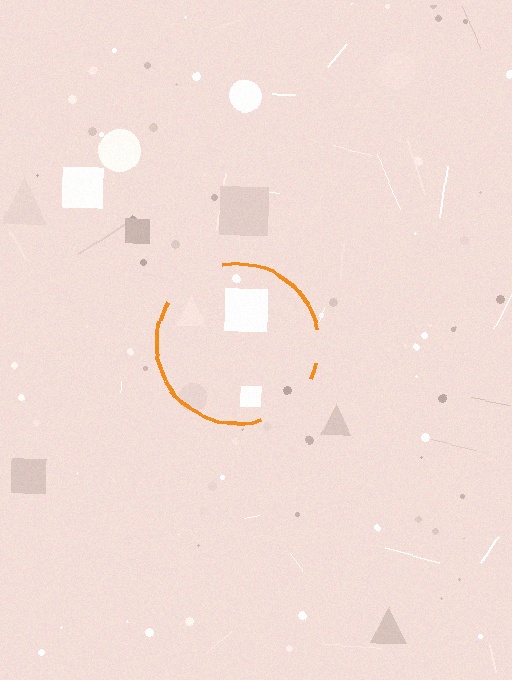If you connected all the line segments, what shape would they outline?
They would outline a circle.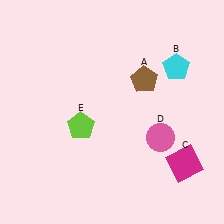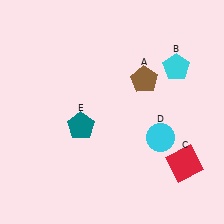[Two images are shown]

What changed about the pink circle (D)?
In Image 1, D is pink. In Image 2, it changed to cyan.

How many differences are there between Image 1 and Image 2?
There are 3 differences between the two images.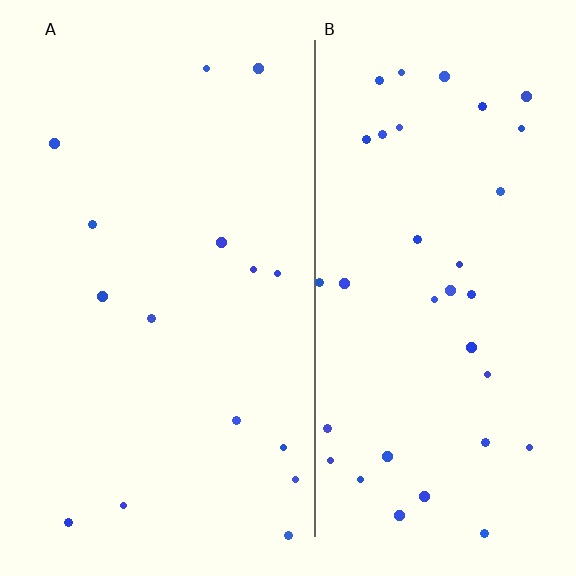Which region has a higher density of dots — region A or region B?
B (the right).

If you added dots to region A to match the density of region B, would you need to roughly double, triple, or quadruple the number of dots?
Approximately double.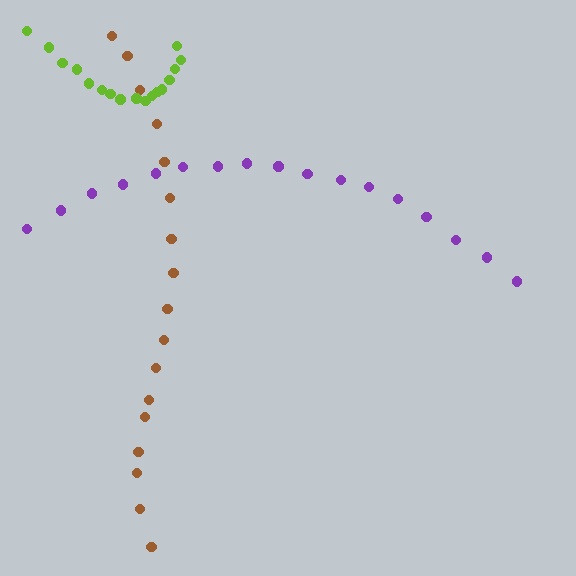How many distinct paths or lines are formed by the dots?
There are 3 distinct paths.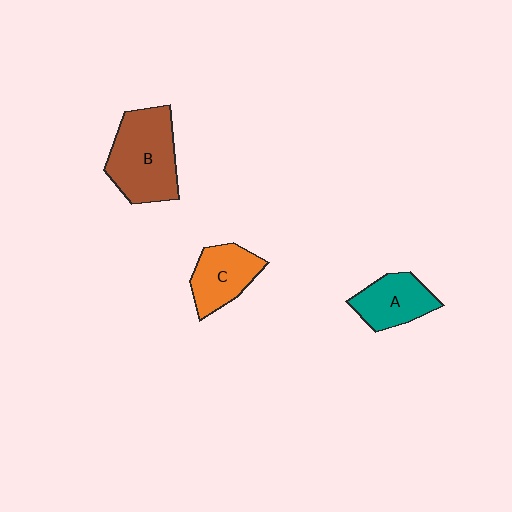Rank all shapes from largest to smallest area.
From largest to smallest: B (brown), C (orange), A (teal).